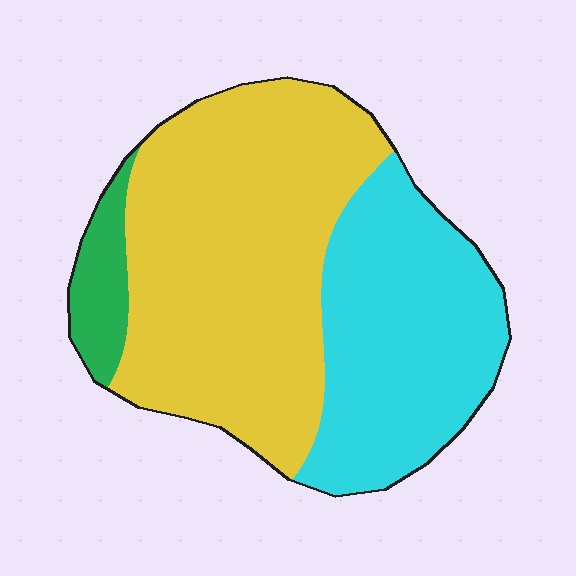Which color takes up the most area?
Yellow, at roughly 55%.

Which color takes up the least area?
Green, at roughly 5%.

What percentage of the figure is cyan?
Cyan covers about 35% of the figure.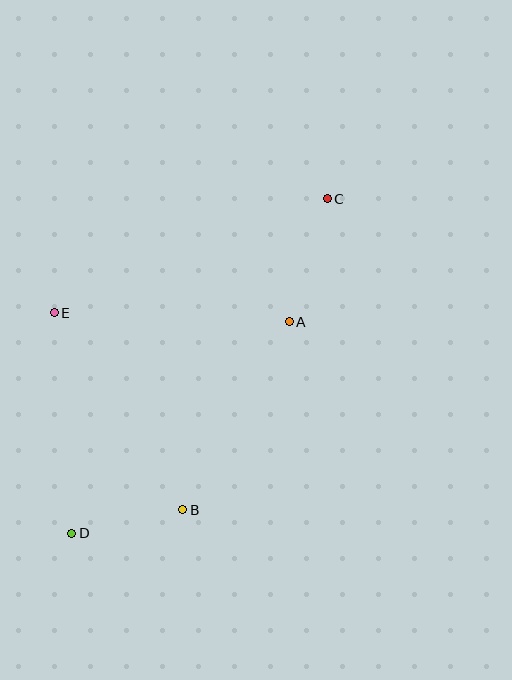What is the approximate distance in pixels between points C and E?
The distance between C and E is approximately 296 pixels.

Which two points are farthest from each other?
Points C and D are farthest from each other.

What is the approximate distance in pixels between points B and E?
The distance between B and E is approximately 235 pixels.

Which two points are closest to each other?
Points B and D are closest to each other.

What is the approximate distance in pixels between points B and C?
The distance between B and C is approximately 343 pixels.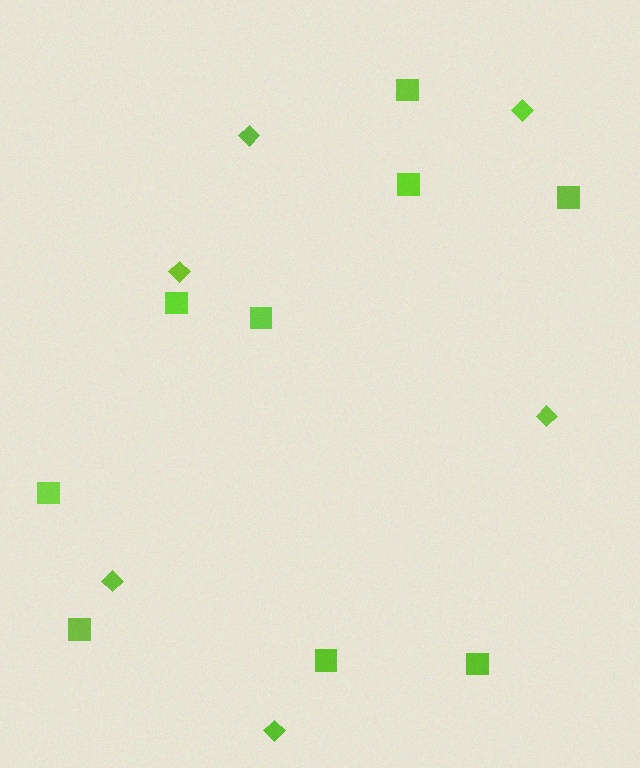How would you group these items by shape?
There are 2 groups: one group of squares (9) and one group of diamonds (6).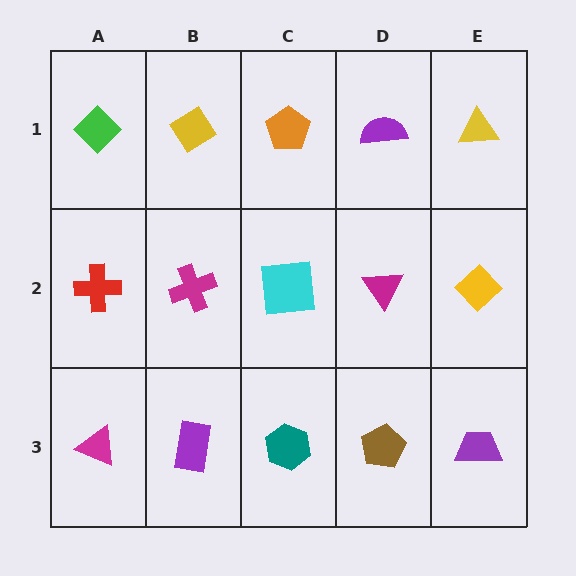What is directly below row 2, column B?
A purple rectangle.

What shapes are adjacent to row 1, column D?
A magenta triangle (row 2, column D), an orange pentagon (row 1, column C), a yellow triangle (row 1, column E).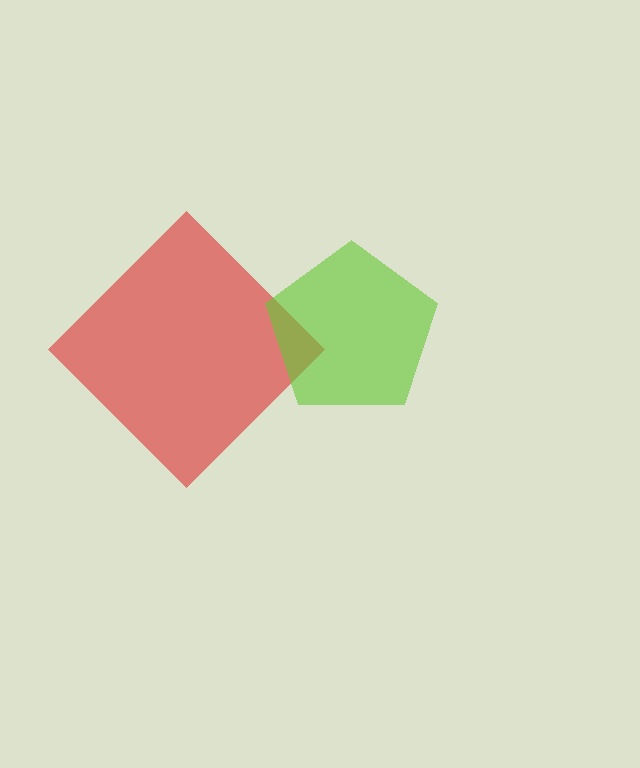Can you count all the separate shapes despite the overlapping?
Yes, there are 2 separate shapes.